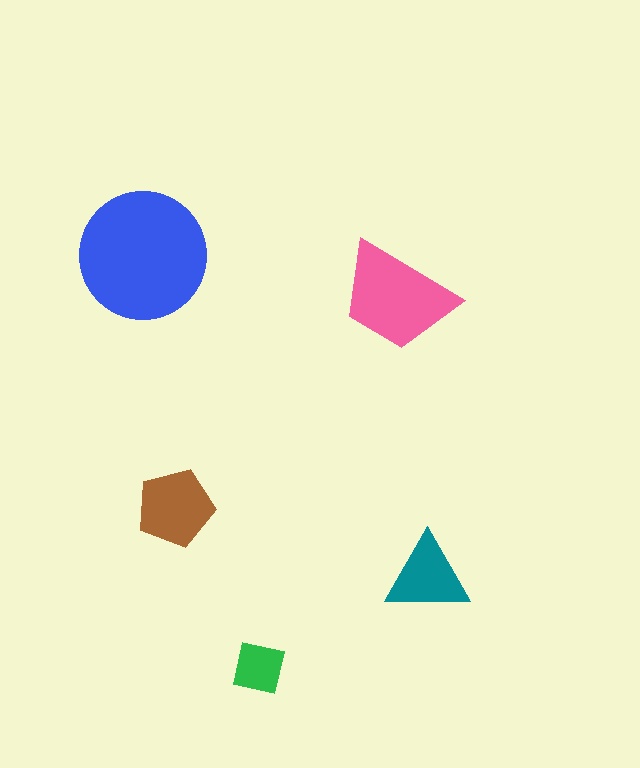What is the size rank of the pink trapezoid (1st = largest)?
2nd.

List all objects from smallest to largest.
The green square, the teal triangle, the brown pentagon, the pink trapezoid, the blue circle.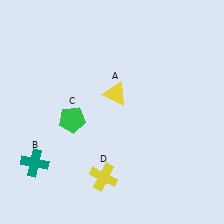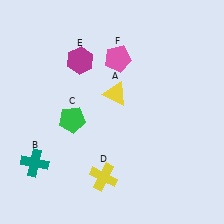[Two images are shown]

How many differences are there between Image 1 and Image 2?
There are 2 differences between the two images.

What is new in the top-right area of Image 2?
A pink pentagon (F) was added in the top-right area of Image 2.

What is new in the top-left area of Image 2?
A magenta hexagon (E) was added in the top-left area of Image 2.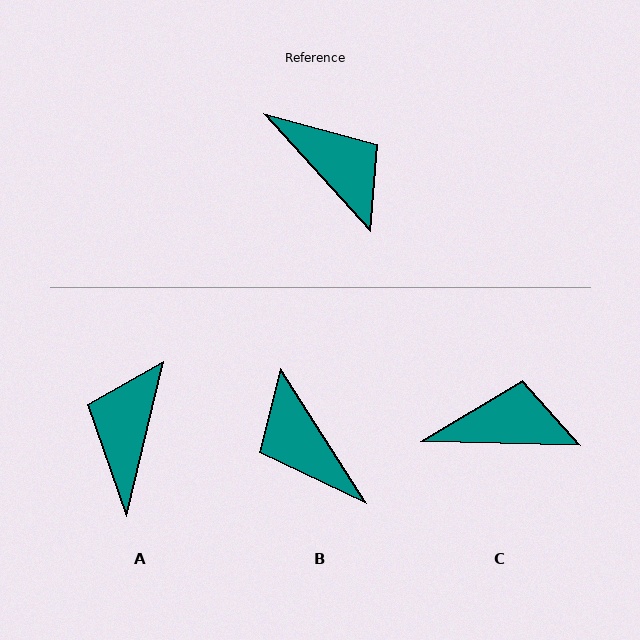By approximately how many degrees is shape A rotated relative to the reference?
Approximately 124 degrees counter-clockwise.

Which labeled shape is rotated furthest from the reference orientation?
B, about 170 degrees away.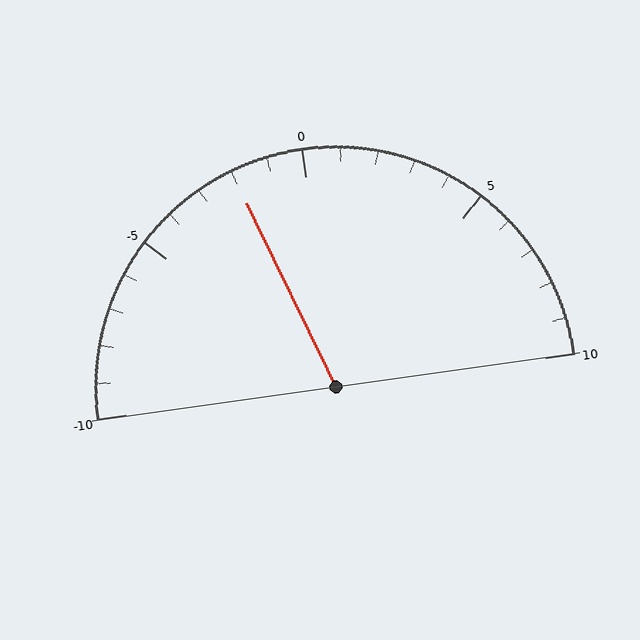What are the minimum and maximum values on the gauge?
The gauge ranges from -10 to 10.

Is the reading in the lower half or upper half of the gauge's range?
The reading is in the lower half of the range (-10 to 10).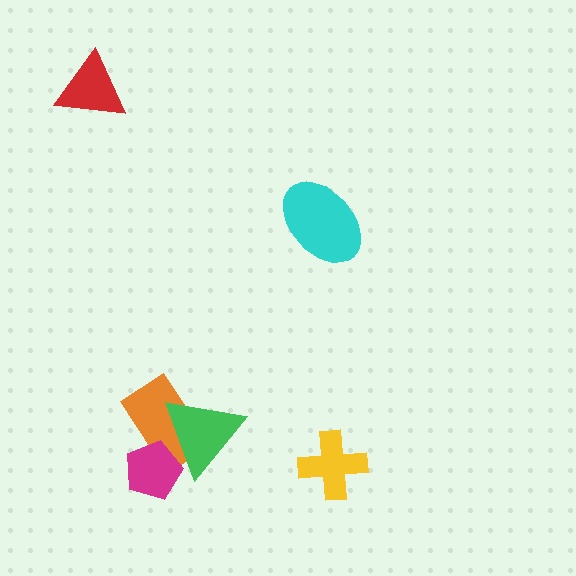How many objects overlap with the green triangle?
2 objects overlap with the green triangle.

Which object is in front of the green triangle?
The magenta pentagon is in front of the green triangle.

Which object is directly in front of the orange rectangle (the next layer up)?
The green triangle is directly in front of the orange rectangle.